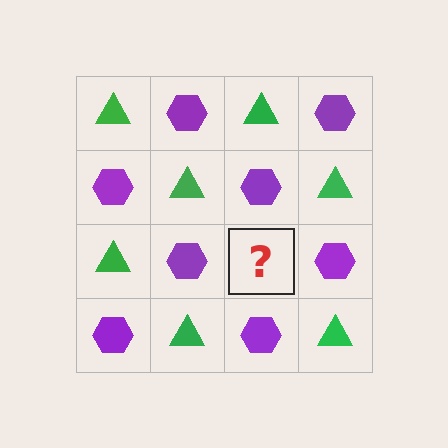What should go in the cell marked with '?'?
The missing cell should contain a green triangle.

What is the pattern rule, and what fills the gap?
The rule is that it alternates green triangle and purple hexagon in a checkerboard pattern. The gap should be filled with a green triangle.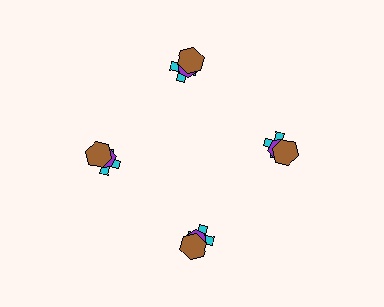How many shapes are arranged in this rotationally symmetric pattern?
There are 12 shapes, arranged in 4 groups of 3.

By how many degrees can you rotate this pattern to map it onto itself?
The pattern maps onto itself every 90 degrees of rotation.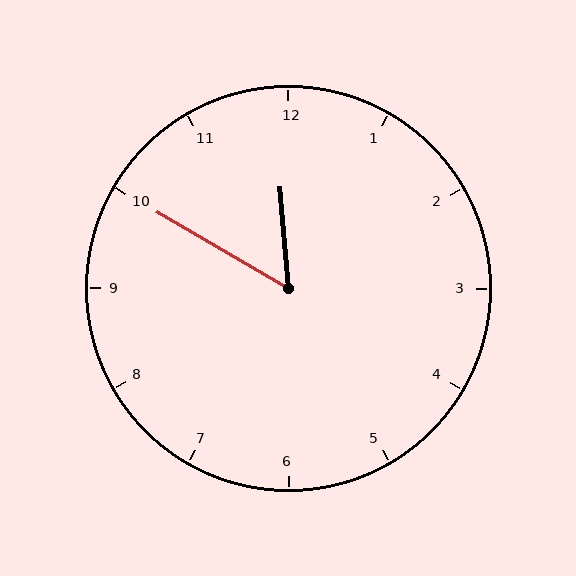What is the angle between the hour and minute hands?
Approximately 55 degrees.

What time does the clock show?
11:50.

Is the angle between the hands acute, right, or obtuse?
It is acute.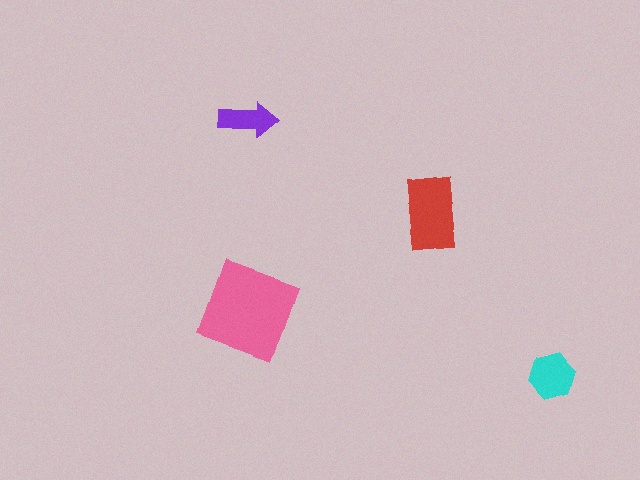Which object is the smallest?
The purple arrow.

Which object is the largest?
The pink diamond.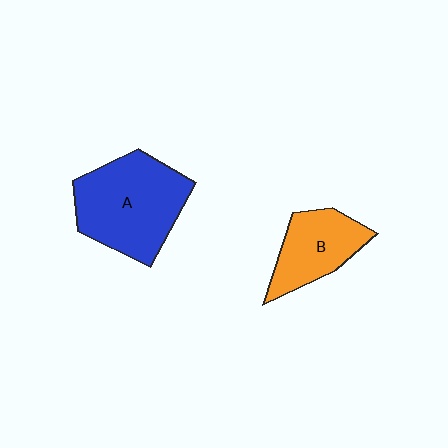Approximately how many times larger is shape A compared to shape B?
Approximately 1.6 times.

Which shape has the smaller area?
Shape B (orange).